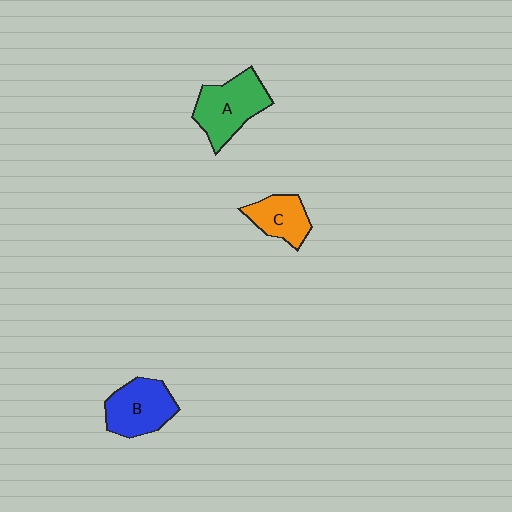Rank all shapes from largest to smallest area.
From largest to smallest: A (green), B (blue), C (orange).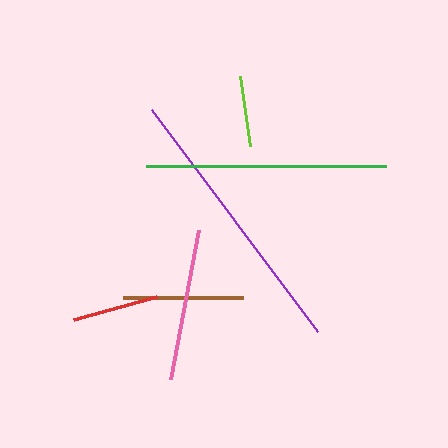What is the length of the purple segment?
The purple segment is approximately 278 pixels long.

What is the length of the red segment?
The red segment is approximately 86 pixels long.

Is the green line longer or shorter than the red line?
The green line is longer than the red line.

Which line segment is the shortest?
The lime line is the shortest at approximately 70 pixels.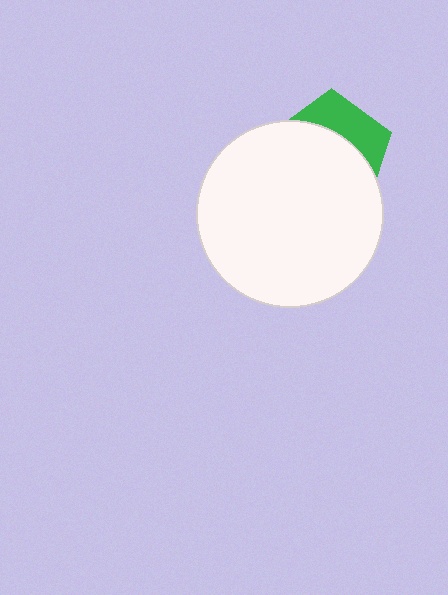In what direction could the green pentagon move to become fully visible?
The green pentagon could move up. That would shift it out from behind the white circle entirely.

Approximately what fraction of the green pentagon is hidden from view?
Roughly 67% of the green pentagon is hidden behind the white circle.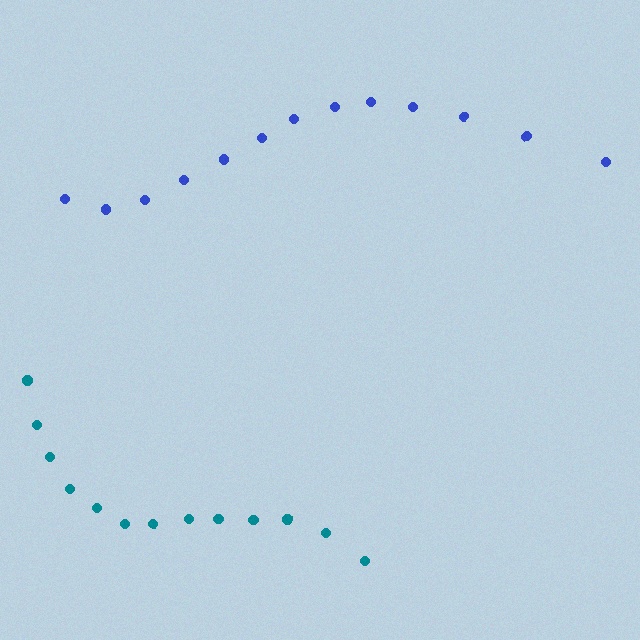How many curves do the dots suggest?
There are 2 distinct paths.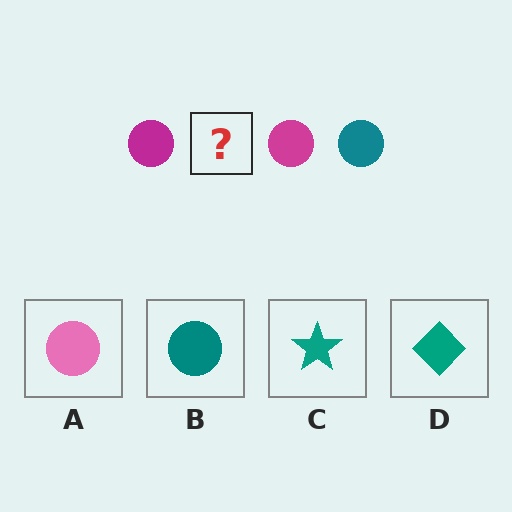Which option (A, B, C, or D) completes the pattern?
B.